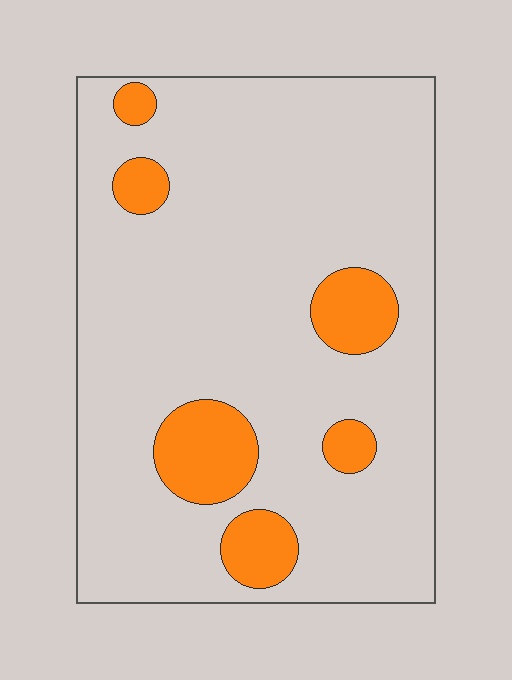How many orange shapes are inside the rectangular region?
6.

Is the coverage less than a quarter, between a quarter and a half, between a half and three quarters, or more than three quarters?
Less than a quarter.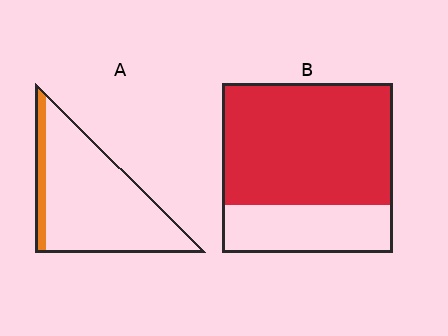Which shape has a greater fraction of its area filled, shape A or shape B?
Shape B.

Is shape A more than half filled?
No.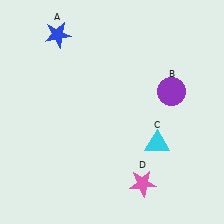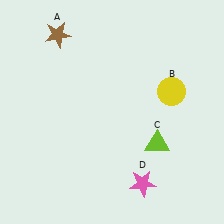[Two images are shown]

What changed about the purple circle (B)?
In Image 1, B is purple. In Image 2, it changed to yellow.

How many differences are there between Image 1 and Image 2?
There are 3 differences between the two images.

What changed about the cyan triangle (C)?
In Image 1, C is cyan. In Image 2, it changed to lime.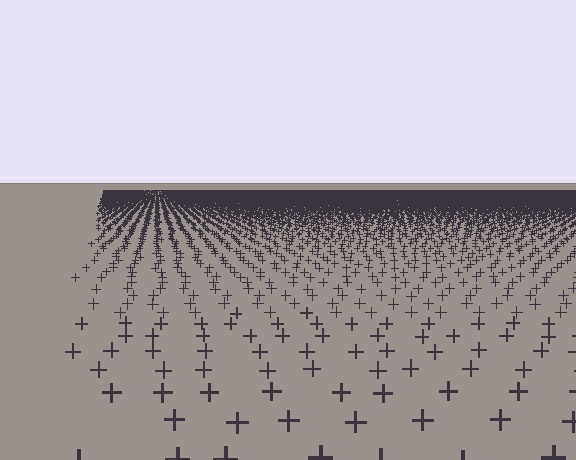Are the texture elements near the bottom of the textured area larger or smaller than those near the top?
Larger. Near the bottom, elements are closer to the viewer and appear at a bigger on-screen size.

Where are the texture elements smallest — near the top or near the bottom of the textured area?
Near the top.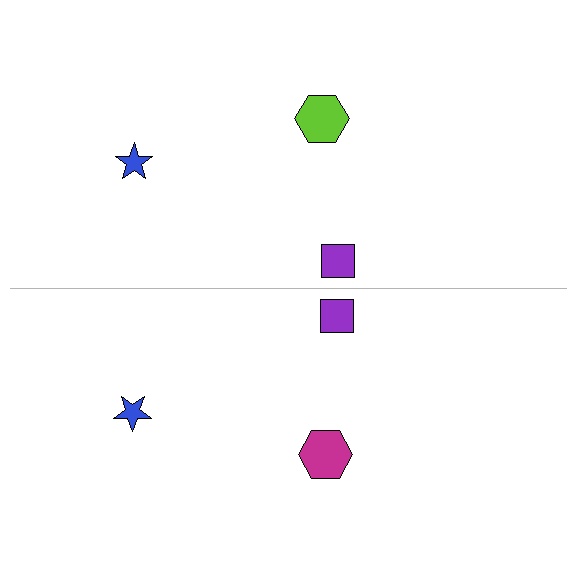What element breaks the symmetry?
The magenta hexagon on the bottom side breaks the symmetry — its mirror counterpart is lime.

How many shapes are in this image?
There are 6 shapes in this image.